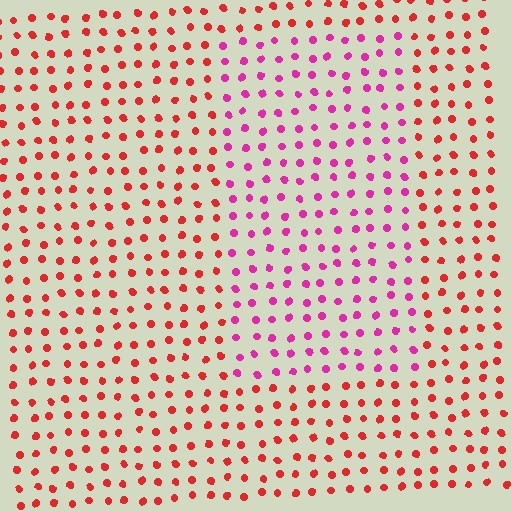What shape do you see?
I see a rectangle.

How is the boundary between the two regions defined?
The boundary is defined purely by a slight shift in hue (about 41 degrees). Spacing, size, and orientation are identical on both sides.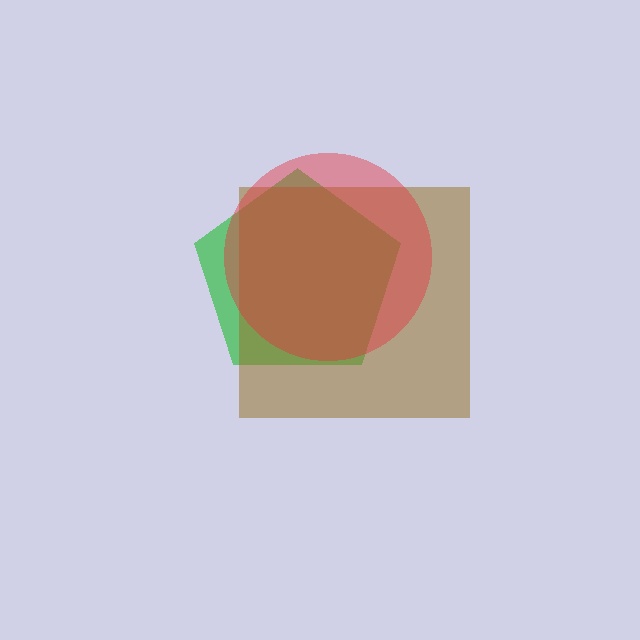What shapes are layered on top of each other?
The layered shapes are: a green pentagon, a brown square, a red circle.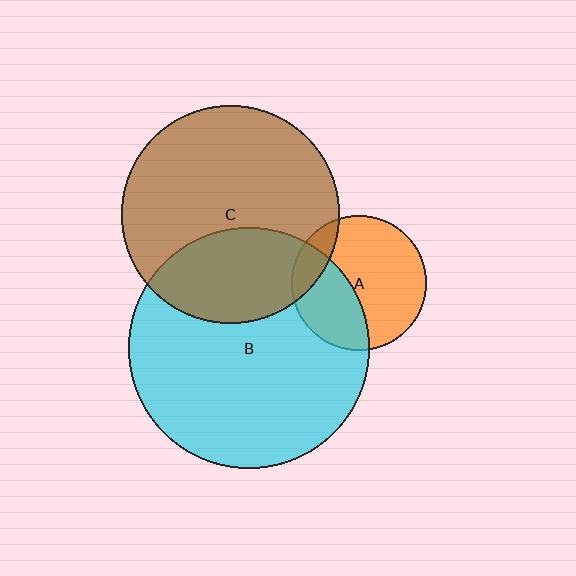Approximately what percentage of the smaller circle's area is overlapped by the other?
Approximately 15%.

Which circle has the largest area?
Circle B (cyan).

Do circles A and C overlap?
Yes.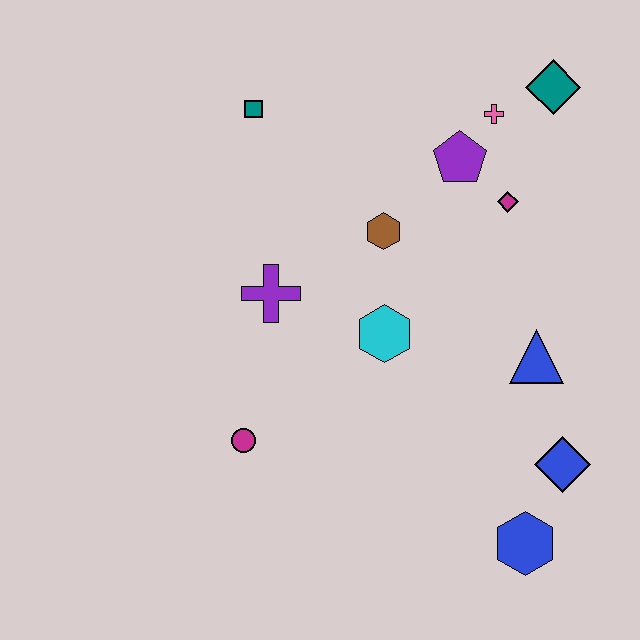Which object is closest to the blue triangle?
The blue diamond is closest to the blue triangle.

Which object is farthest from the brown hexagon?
The blue hexagon is farthest from the brown hexagon.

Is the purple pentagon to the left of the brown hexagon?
No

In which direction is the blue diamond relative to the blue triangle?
The blue diamond is below the blue triangle.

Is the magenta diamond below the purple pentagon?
Yes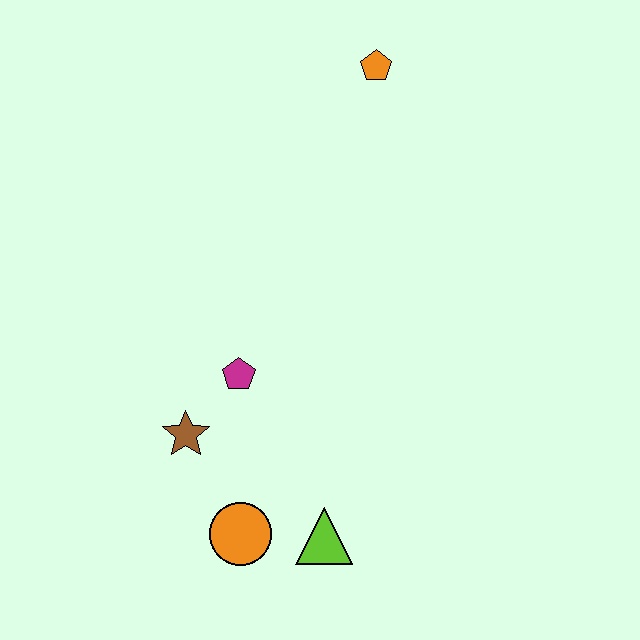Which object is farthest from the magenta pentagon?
The orange pentagon is farthest from the magenta pentagon.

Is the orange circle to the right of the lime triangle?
No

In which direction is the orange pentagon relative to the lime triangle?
The orange pentagon is above the lime triangle.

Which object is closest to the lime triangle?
The orange circle is closest to the lime triangle.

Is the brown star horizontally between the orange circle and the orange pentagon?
No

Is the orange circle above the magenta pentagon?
No